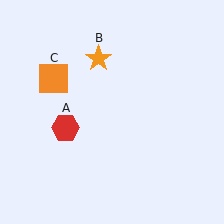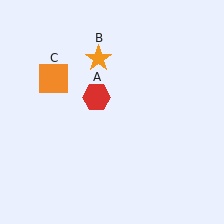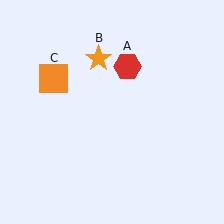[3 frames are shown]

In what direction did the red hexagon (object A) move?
The red hexagon (object A) moved up and to the right.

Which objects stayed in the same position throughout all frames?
Orange star (object B) and orange square (object C) remained stationary.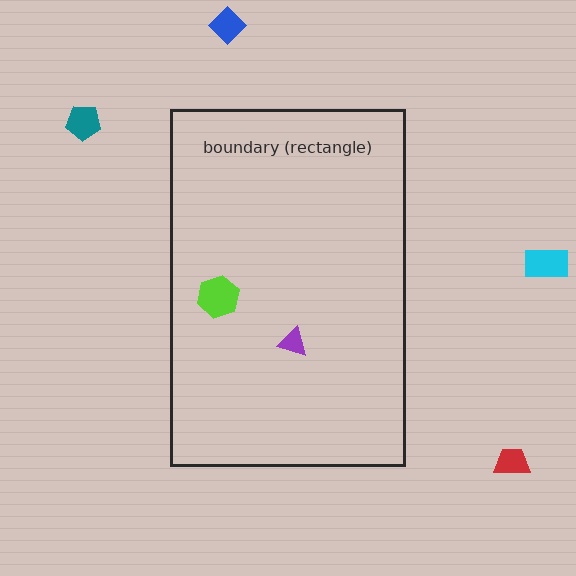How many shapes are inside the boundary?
2 inside, 4 outside.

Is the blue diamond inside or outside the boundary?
Outside.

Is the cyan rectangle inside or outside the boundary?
Outside.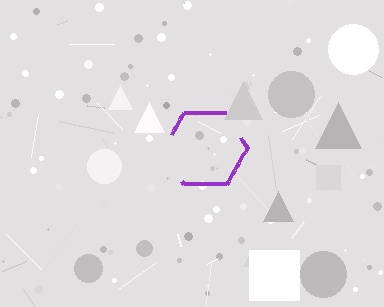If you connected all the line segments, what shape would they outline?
They would outline a hexagon.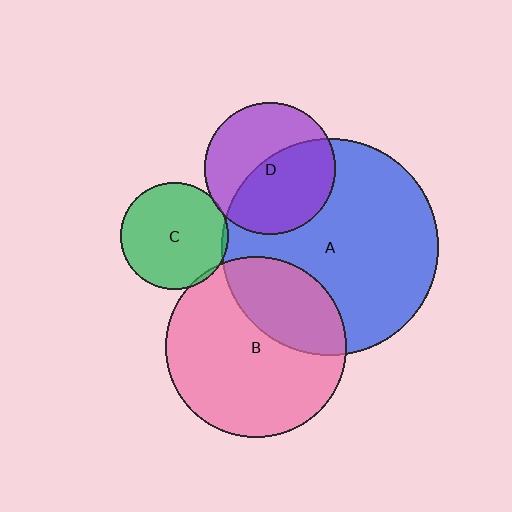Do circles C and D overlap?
Yes.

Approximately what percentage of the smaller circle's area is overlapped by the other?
Approximately 5%.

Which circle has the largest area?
Circle A (blue).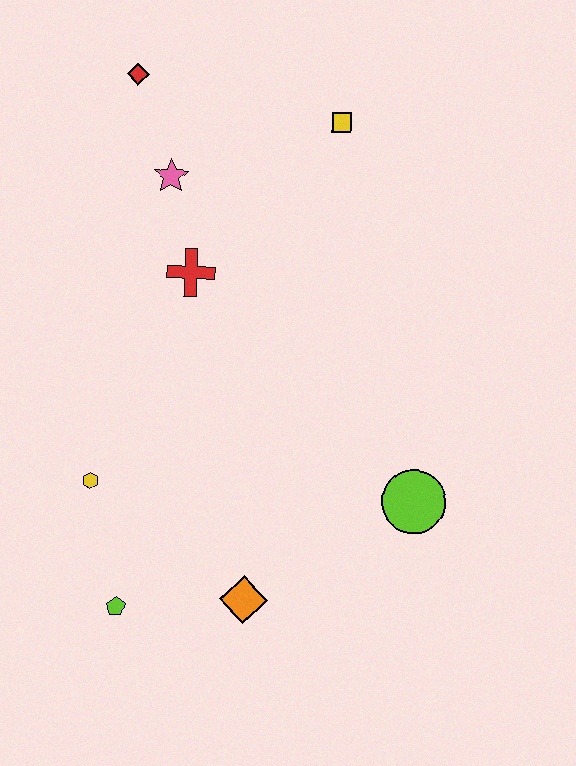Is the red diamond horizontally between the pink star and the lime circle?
No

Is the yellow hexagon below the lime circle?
No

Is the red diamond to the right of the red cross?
No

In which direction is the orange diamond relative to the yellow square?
The orange diamond is below the yellow square.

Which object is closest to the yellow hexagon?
The lime pentagon is closest to the yellow hexagon.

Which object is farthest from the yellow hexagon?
The yellow square is farthest from the yellow hexagon.